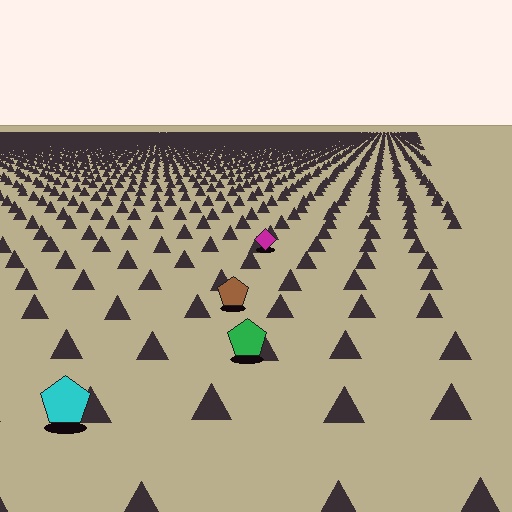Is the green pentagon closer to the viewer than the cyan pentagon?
No. The cyan pentagon is closer — you can tell from the texture gradient: the ground texture is coarser near it.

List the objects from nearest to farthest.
From nearest to farthest: the cyan pentagon, the green pentagon, the brown pentagon, the magenta diamond.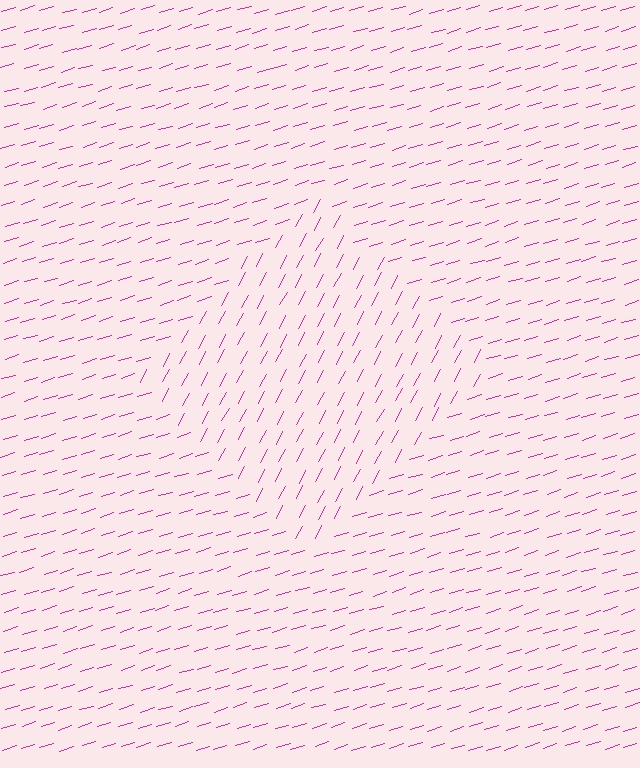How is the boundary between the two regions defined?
The boundary is defined purely by a change in line orientation (approximately 45 degrees difference). All lines are the same color and thickness.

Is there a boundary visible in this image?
Yes, there is a texture boundary formed by a change in line orientation.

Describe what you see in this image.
The image is filled with small magenta line segments. A diamond region in the image has lines oriented differently from the surrounding lines, creating a visible texture boundary.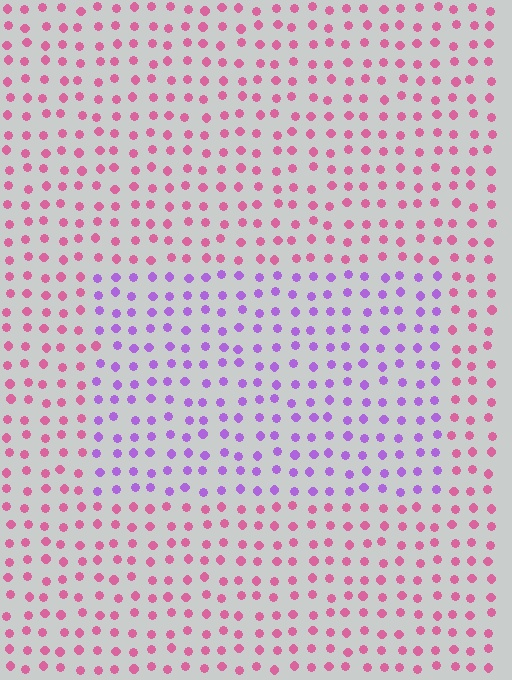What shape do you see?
I see a rectangle.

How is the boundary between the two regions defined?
The boundary is defined purely by a slight shift in hue (about 54 degrees). Spacing, size, and orientation are identical on both sides.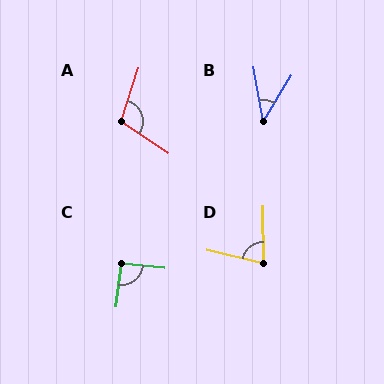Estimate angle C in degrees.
Approximately 92 degrees.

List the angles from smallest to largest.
B (41°), D (76°), C (92°), A (106°).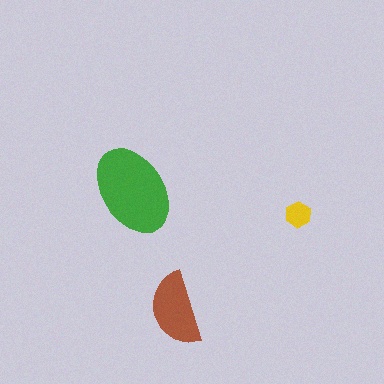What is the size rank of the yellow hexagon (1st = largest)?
3rd.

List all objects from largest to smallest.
The green ellipse, the brown semicircle, the yellow hexagon.